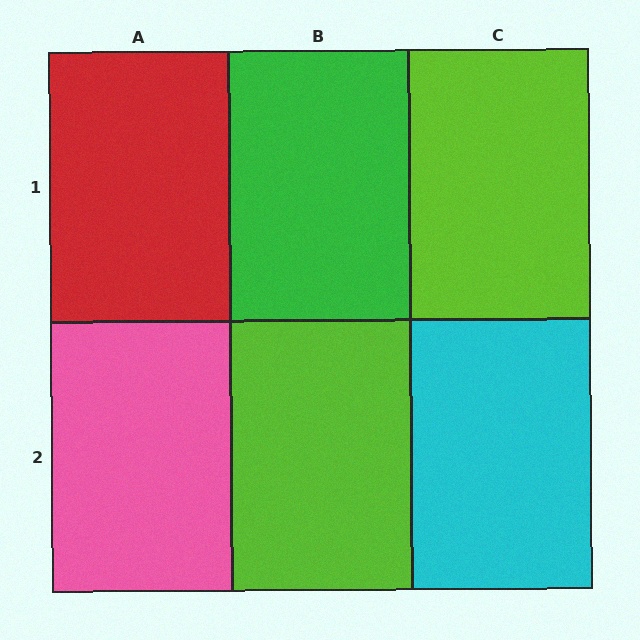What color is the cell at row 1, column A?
Red.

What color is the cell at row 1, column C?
Lime.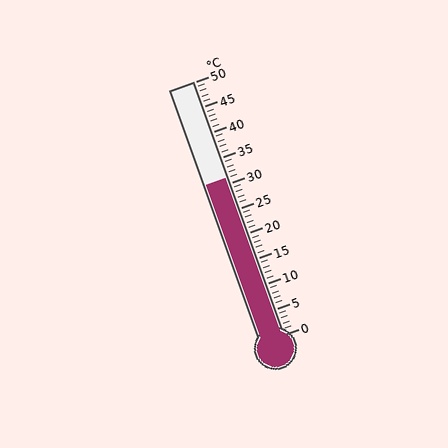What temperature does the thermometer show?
The thermometer shows approximately 31°C.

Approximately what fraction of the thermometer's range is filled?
The thermometer is filled to approximately 60% of its range.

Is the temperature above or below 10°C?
The temperature is above 10°C.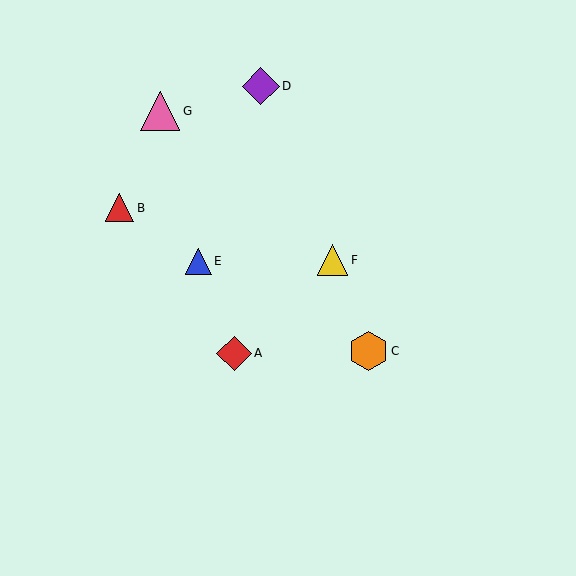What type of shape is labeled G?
Shape G is a pink triangle.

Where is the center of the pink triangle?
The center of the pink triangle is at (160, 111).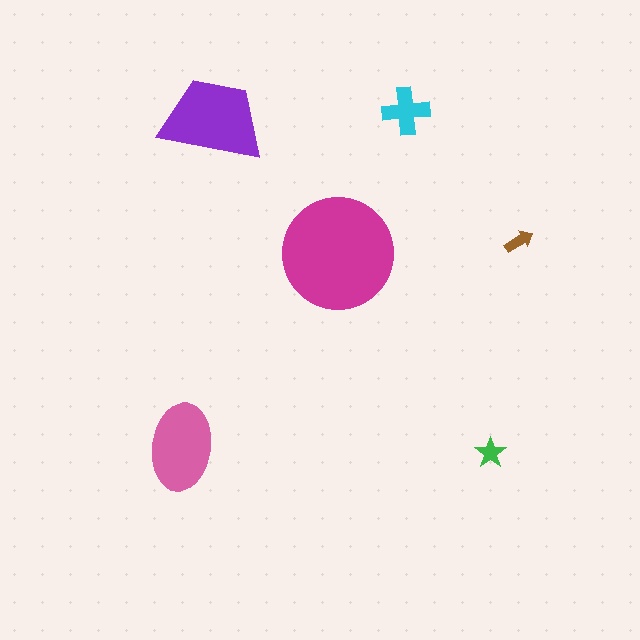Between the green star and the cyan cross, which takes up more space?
The cyan cross.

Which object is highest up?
The cyan cross is topmost.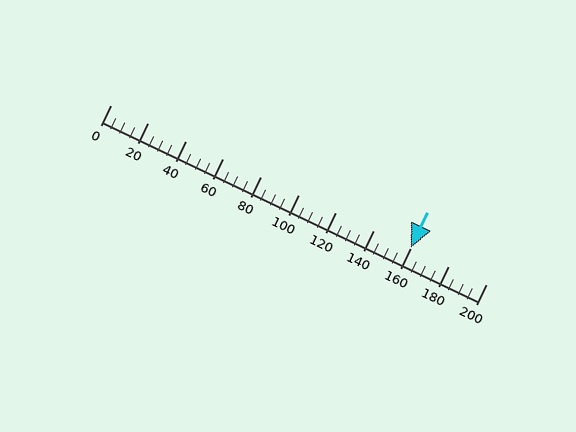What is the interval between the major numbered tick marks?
The major tick marks are spaced 20 units apart.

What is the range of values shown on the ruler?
The ruler shows values from 0 to 200.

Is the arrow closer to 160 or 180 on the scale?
The arrow is closer to 160.